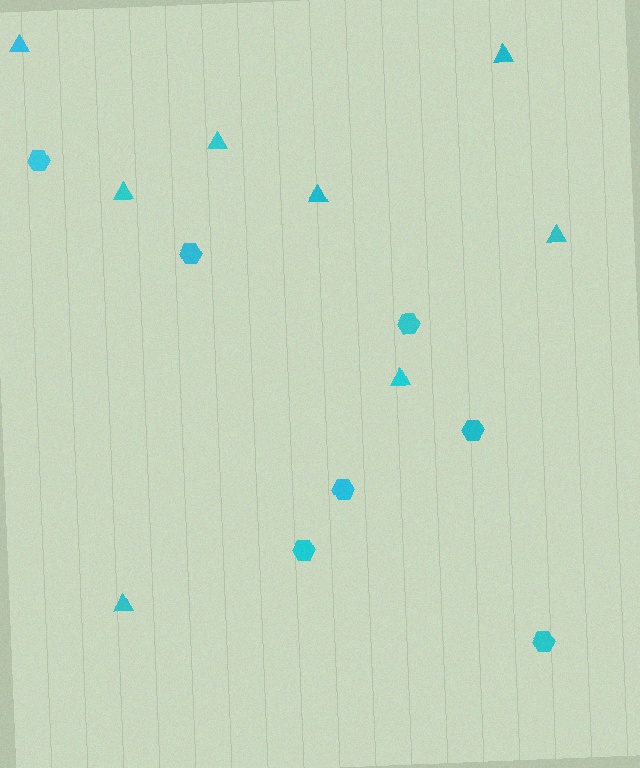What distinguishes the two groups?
There are 2 groups: one group of triangles (8) and one group of hexagons (7).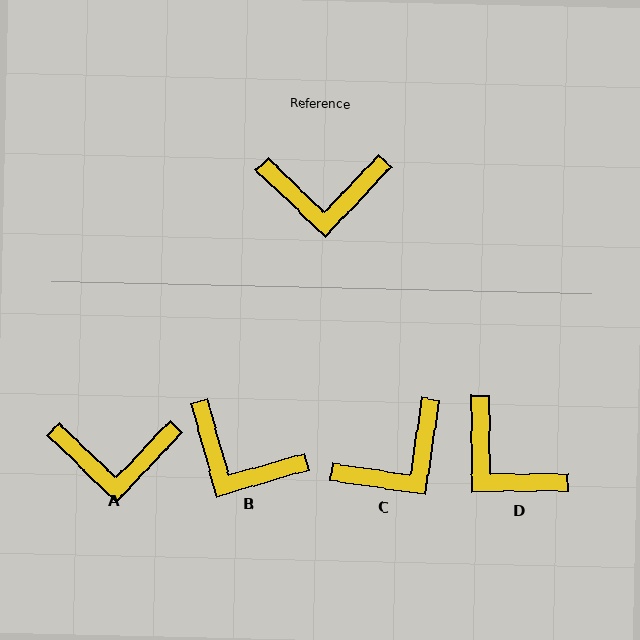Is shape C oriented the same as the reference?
No, it is off by about 35 degrees.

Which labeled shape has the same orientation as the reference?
A.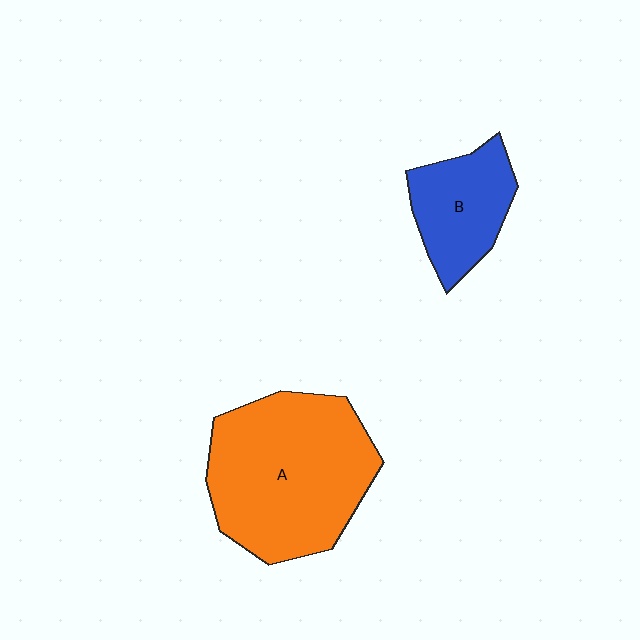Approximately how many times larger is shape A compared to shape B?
Approximately 2.2 times.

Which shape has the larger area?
Shape A (orange).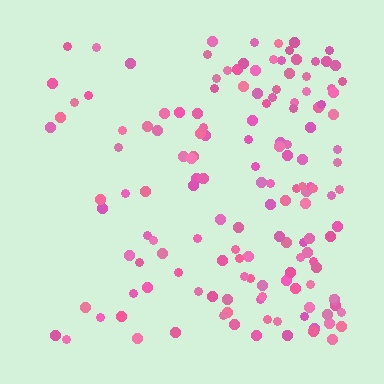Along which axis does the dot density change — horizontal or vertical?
Horizontal.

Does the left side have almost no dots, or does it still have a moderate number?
Still a moderate number, just noticeably fewer than the right.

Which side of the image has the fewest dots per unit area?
The left.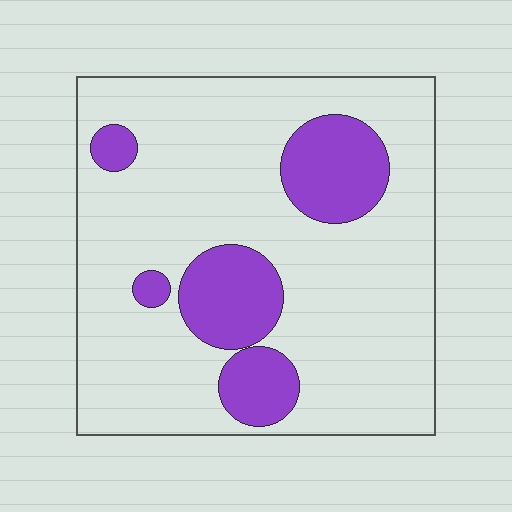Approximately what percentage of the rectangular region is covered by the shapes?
Approximately 20%.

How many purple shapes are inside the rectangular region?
5.